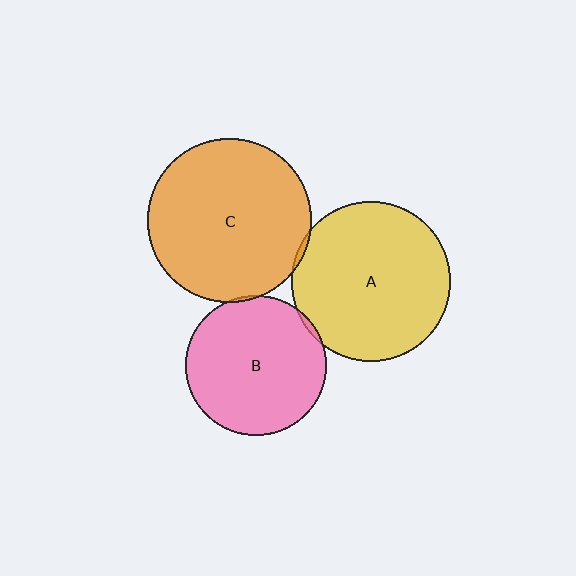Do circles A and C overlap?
Yes.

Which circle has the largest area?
Circle C (orange).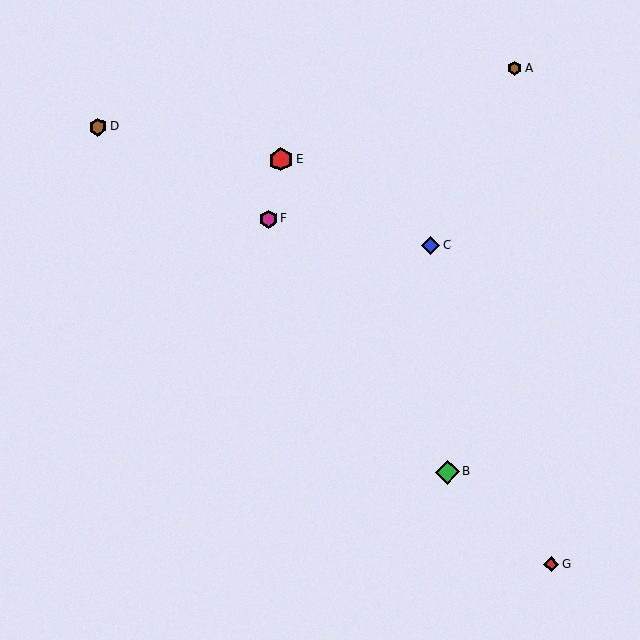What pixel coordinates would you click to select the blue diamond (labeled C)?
Click at (431, 245) to select the blue diamond C.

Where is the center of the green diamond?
The center of the green diamond is at (447, 472).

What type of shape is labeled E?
Shape E is a red hexagon.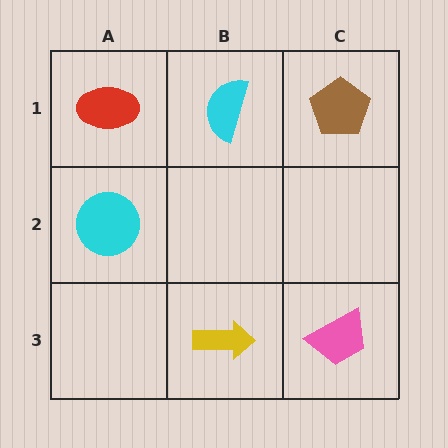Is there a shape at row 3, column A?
No, that cell is empty.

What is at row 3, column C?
A pink trapezoid.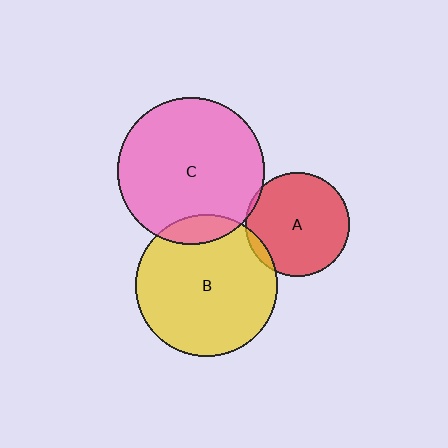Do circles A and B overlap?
Yes.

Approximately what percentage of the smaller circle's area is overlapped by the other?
Approximately 5%.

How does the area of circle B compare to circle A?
Approximately 1.9 times.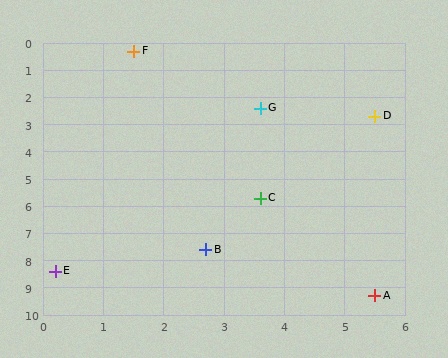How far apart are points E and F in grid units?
Points E and F are about 8.2 grid units apart.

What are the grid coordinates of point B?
Point B is at approximately (2.7, 7.6).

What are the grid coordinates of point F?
Point F is at approximately (1.5, 0.3).